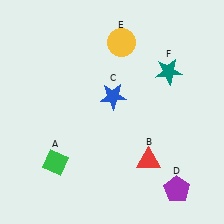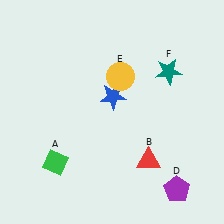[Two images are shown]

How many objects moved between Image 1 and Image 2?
1 object moved between the two images.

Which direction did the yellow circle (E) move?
The yellow circle (E) moved down.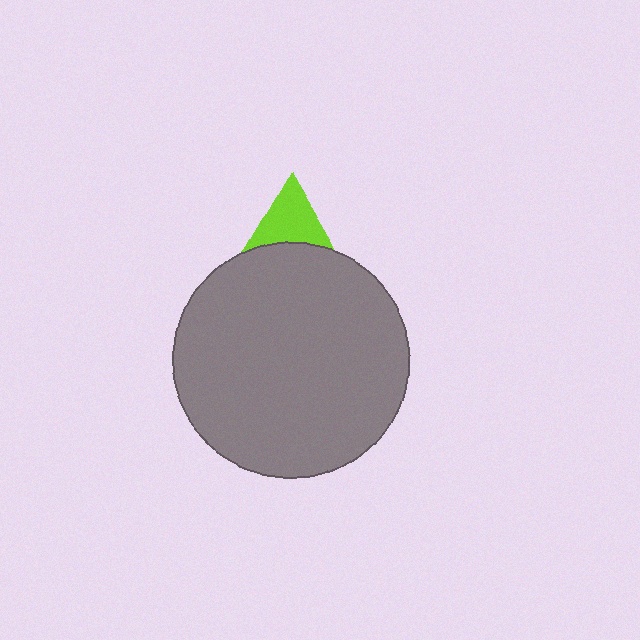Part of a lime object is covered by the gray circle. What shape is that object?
It is a triangle.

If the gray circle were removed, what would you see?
You would see the complete lime triangle.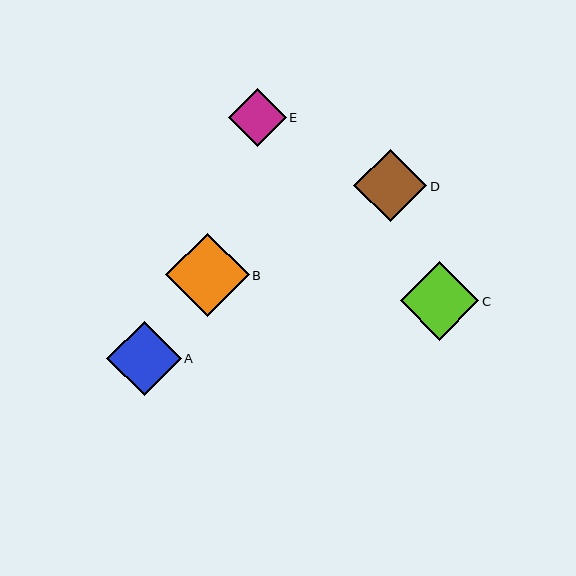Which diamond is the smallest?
Diamond E is the smallest with a size of approximately 58 pixels.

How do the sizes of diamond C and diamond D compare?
Diamond C and diamond D are approximately the same size.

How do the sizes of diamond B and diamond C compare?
Diamond B and diamond C are approximately the same size.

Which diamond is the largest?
Diamond B is the largest with a size of approximately 83 pixels.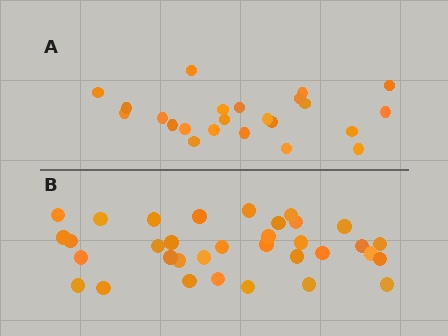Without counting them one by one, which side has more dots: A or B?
Region B (the bottom region) has more dots.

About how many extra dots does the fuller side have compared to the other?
Region B has roughly 12 or so more dots than region A.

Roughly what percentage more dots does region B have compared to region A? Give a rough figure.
About 50% more.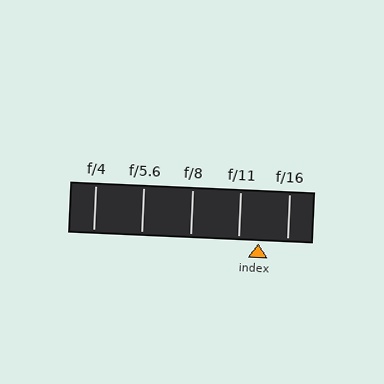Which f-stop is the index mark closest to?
The index mark is closest to f/11.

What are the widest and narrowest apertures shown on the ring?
The widest aperture shown is f/4 and the narrowest is f/16.